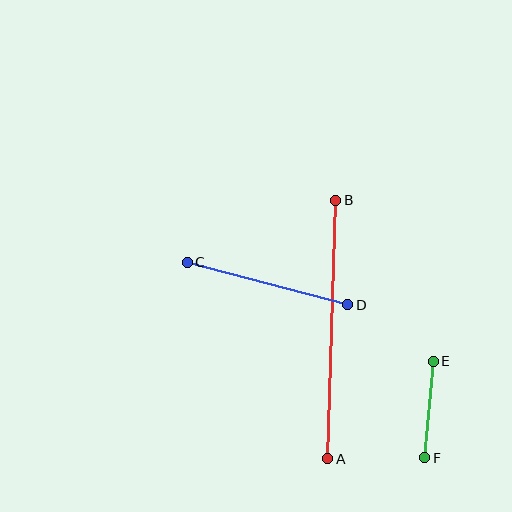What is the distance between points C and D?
The distance is approximately 166 pixels.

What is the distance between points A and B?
The distance is approximately 259 pixels.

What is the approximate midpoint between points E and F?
The midpoint is at approximately (429, 409) pixels.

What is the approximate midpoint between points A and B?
The midpoint is at approximately (332, 330) pixels.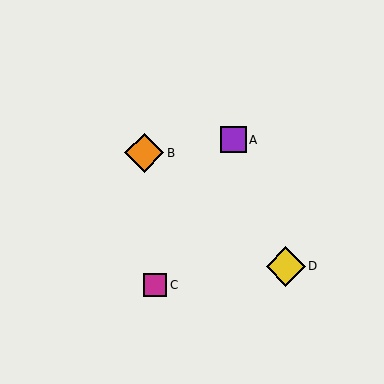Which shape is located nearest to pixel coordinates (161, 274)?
The magenta square (labeled C) at (155, 285) is nearest to that location.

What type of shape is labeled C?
Shape C is a magenta square.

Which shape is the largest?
The yellow diamond (labeled D) is the largest.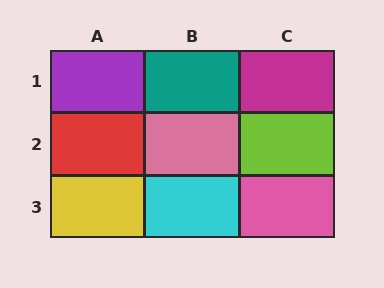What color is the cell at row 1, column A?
Purple.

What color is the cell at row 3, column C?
Pink.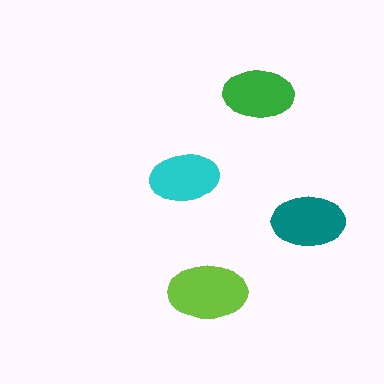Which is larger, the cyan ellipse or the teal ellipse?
The teal one.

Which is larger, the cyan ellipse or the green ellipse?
The green one.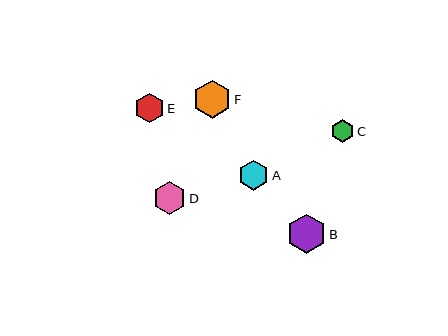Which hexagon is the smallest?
Hexagon C is the smallest with a size of approximately 23 pixels.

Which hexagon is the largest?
Hexagon B is the largest with a size of approximately 40 pixels.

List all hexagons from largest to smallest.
From largest to smallest: B, F, D, A, E, C.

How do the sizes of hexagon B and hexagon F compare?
Hexagon B and hexagon F are approximately the same size.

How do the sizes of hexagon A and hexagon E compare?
Hexagon A and hexagon E are approximately the same size.